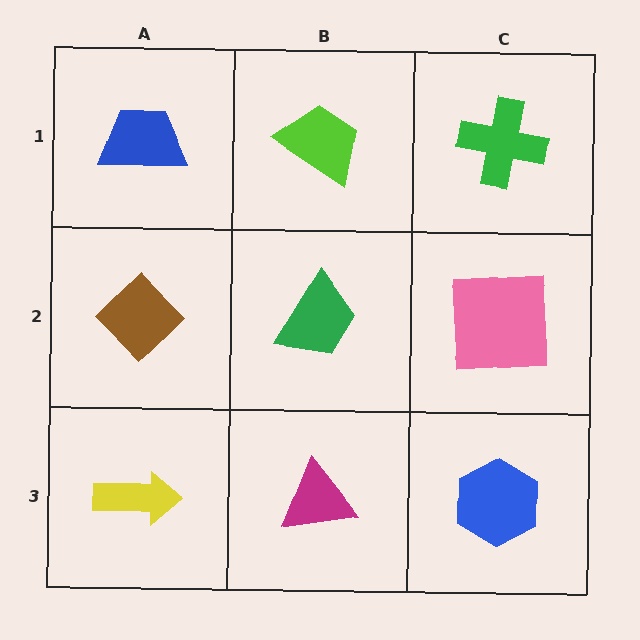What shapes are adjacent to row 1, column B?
A green trapezoid (row 2, column B), a blue trapezoid (row 1, column A), a green cross (row 1, column C).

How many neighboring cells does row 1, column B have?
3.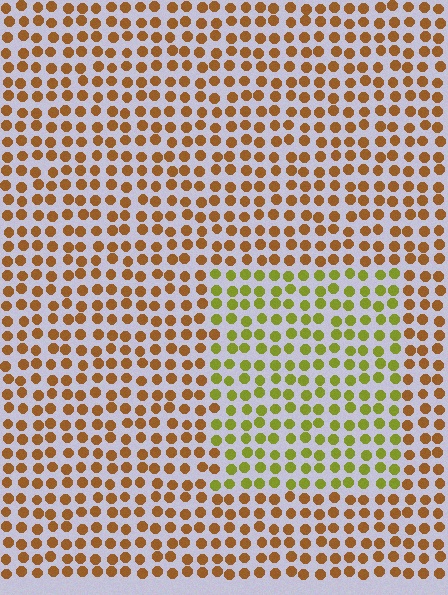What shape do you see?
I see a rectangle.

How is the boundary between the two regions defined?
The boundary is defined purely by a slight shift in hue (about 45 degrees). Spacing, size, and orientation are identical on both sides.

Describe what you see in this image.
The image is filled with small brown elements in a uniform arrangement. A rectangle-shaped region is visible where the elements are tinted to a slightly different hue, forming a subtle color boundary.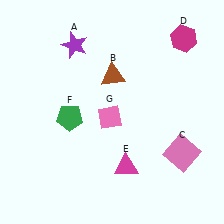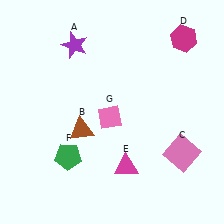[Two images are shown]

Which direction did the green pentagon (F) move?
The green pentagon (F) moved down.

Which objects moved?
The objects that moved are: the brown triangle (B), the green pentagon (F).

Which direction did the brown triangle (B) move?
The brown triangle (B) moved down.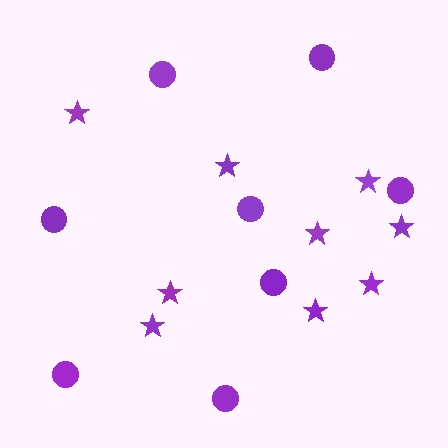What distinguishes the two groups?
There are 2 groups: one group of circles (8) and one group of stars (9).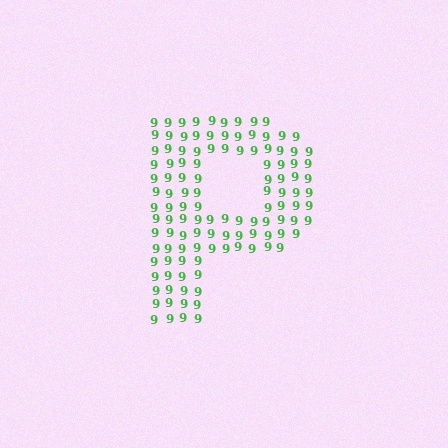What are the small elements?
The small elements are digit 9's.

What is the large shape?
The large shape is the letter P.